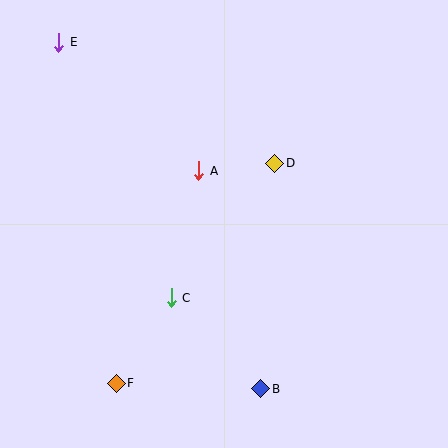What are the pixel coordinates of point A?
Point A is at (199, 171).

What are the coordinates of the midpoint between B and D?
The midpoint between B and D is at (268, 276).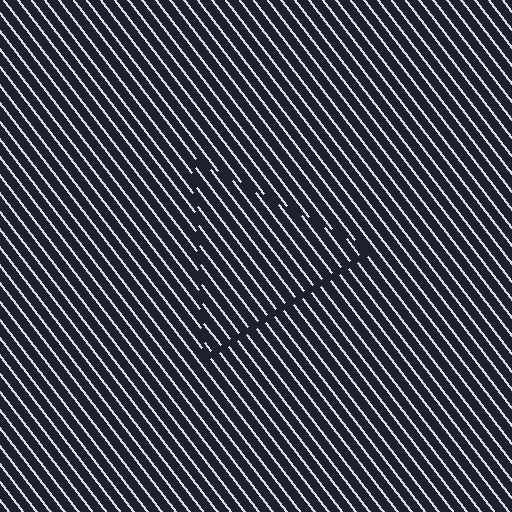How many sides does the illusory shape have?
3 sides — the line-ends trace a triangle.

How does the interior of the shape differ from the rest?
The interior of the shape contains the same grating, shifted by half a period — the contour is defined by the phase discontinuity where line-ends from the inner and outer gratings abut.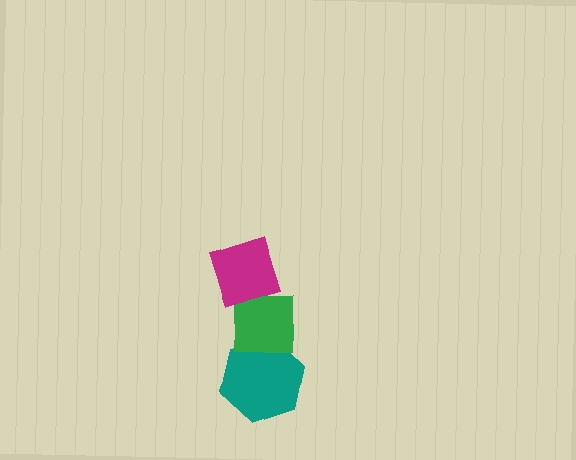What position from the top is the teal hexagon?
The teal hexagon is 3rd from the top.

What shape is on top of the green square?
The magenta diamond is on top of the green square.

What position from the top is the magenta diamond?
The magenta diamond is 1st from the top.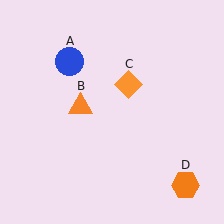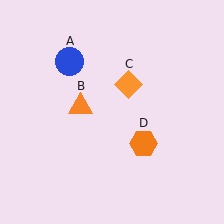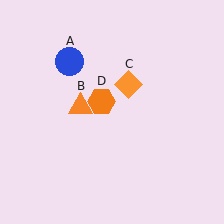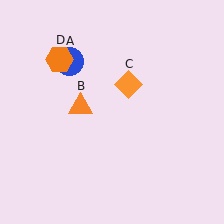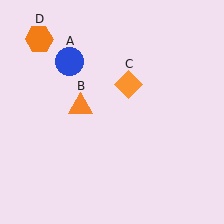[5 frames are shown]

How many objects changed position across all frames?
1 object changed position: orange hexagon (object D).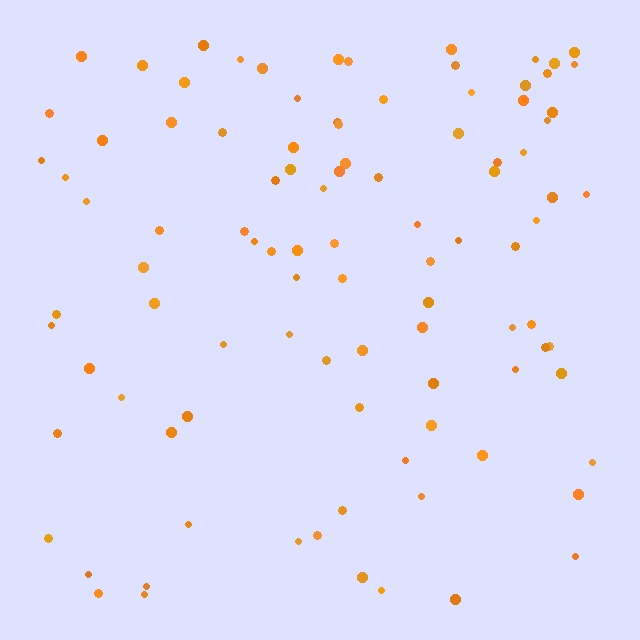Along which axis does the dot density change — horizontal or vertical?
Vertical.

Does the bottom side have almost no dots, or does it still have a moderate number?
Still a moderate number, just noticeably fewer than the top.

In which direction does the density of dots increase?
From bottom to top, with the top side densest.